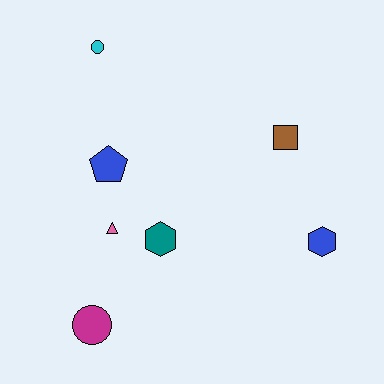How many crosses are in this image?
There are no crosses.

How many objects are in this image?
There are 7 objects.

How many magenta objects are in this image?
There is 1 magenta object.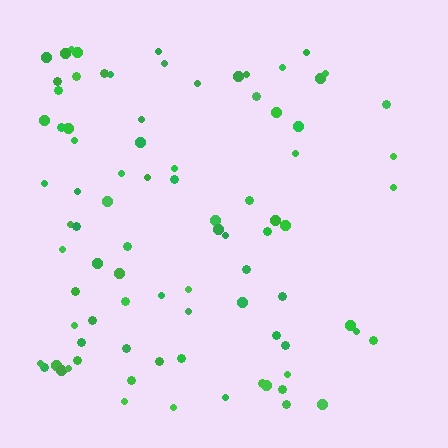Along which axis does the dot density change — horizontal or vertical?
Horizontal.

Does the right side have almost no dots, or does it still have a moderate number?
Still a moderate number, just noticeably fewer than the left.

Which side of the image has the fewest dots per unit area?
The right.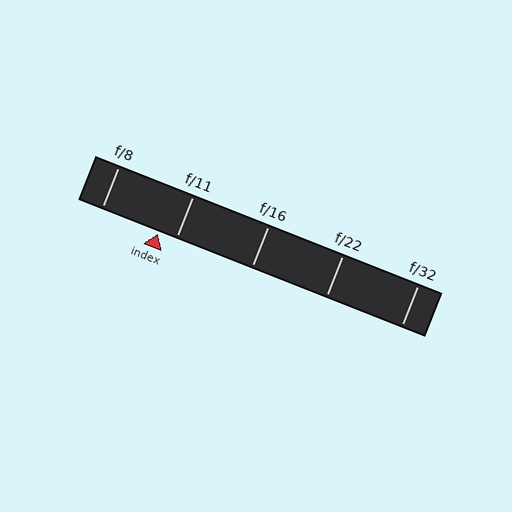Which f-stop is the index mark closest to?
The index mark is closest to f/11.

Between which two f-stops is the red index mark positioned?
The index mark is between f/8 and f/11.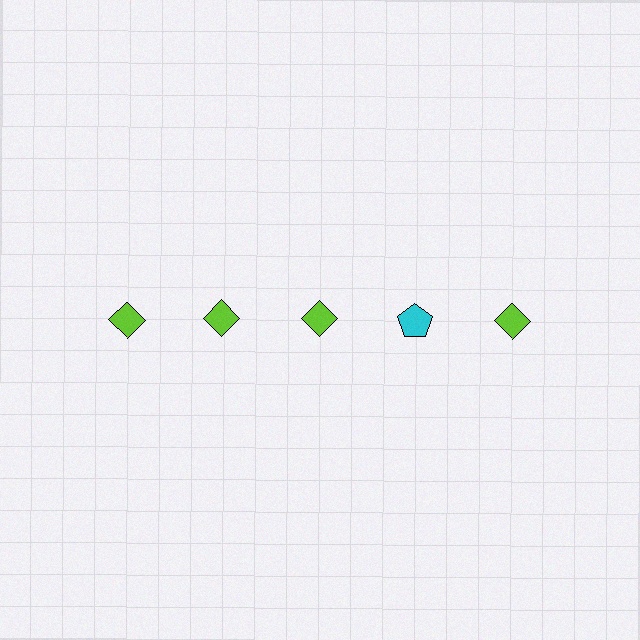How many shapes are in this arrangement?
There are 5 shapes arranged in a grid pattern.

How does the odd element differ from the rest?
It differs in both color (cyan instead of lime) and shape (pentagon instead of diamond).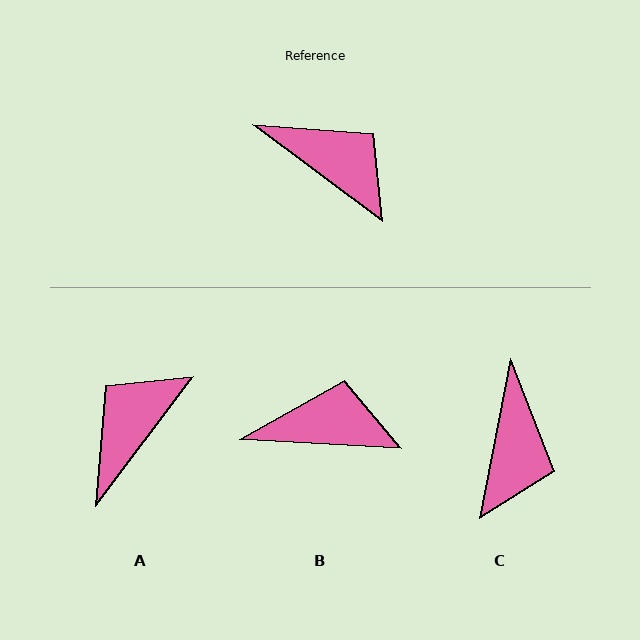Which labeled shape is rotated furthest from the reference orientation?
A, about 90 degrees away.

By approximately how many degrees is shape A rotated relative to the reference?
Approximately 90 degrees counter-clockwise.